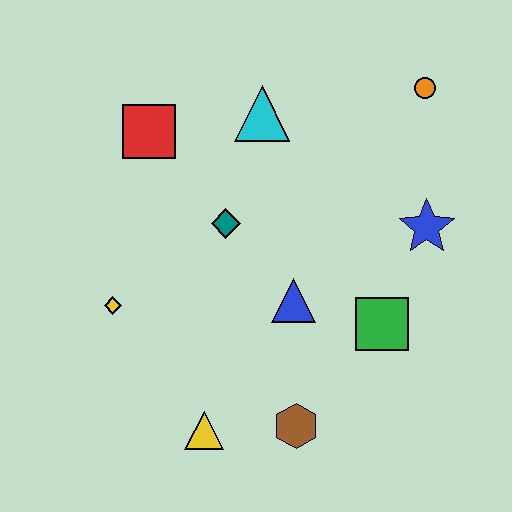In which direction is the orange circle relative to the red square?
The orange circle is to the right of the red square.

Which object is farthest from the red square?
The brown hexagon is farthest from the red square.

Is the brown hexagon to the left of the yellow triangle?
No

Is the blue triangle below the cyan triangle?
Yes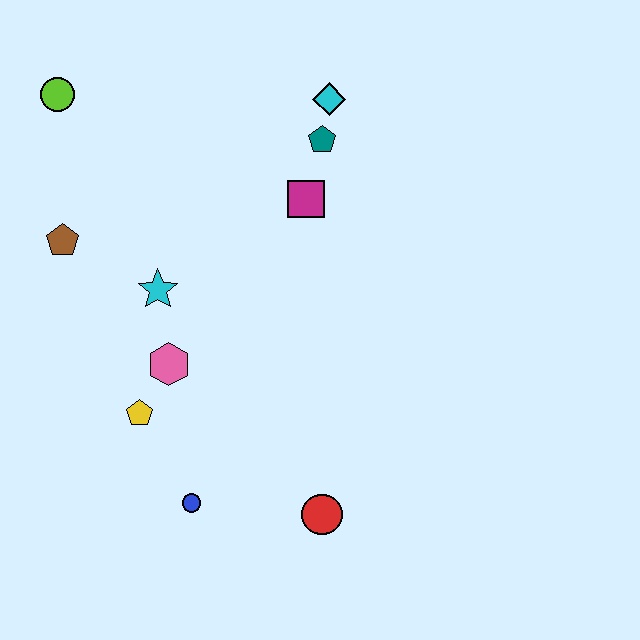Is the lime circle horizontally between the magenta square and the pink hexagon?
No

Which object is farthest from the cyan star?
The red circle is farthest from the cyan star.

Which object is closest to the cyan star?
The pink hexagon is closest to the cyan star.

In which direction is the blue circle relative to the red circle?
The blue circle is to the left of the red circle.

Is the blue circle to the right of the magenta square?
No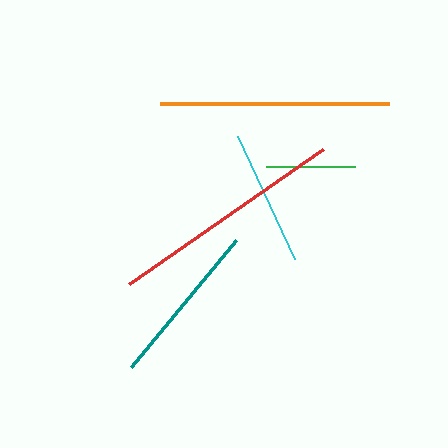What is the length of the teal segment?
The teal segment is approximately 165 pixels long.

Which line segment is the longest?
The red line is the longest at approximately 237 pixels.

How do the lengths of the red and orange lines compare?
The red and orange lines are approximately the same length.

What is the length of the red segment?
The red segment is approximately 237 pixels long.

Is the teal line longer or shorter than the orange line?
The orange line is longer than the teal line.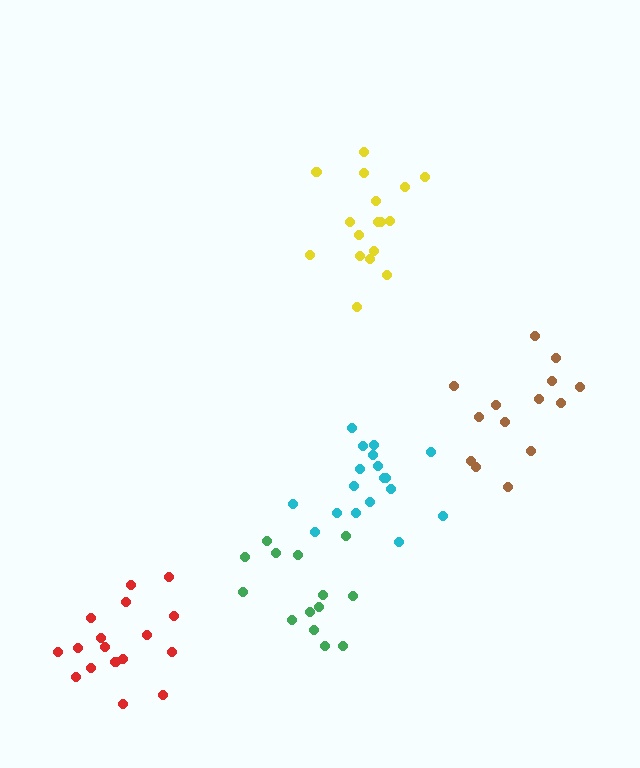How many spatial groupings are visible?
There are 5 spatial groupings.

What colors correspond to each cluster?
The clusters are colored: green, cyan, brown, red, yellow.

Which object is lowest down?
The red cluster is bottommost.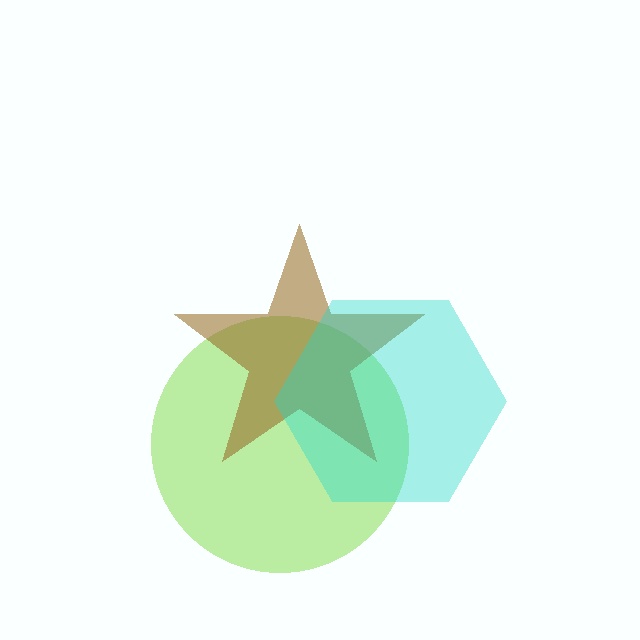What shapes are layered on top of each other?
The layered shapes are: a lime circle, a brown star, a cyan hexagon.